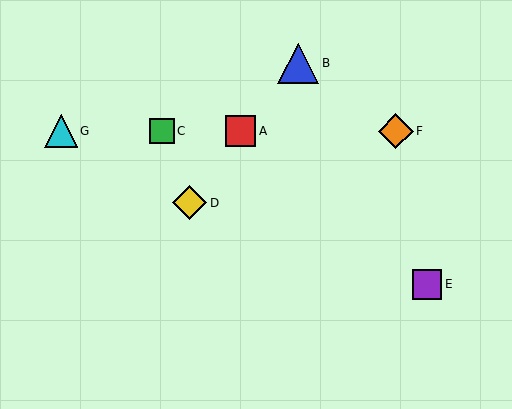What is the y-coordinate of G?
Object G is at y≈131.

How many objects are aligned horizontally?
4 objects (A, C, F, G) are aligned horizontally.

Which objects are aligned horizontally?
Objects A, C, F, G are aligned horizontally.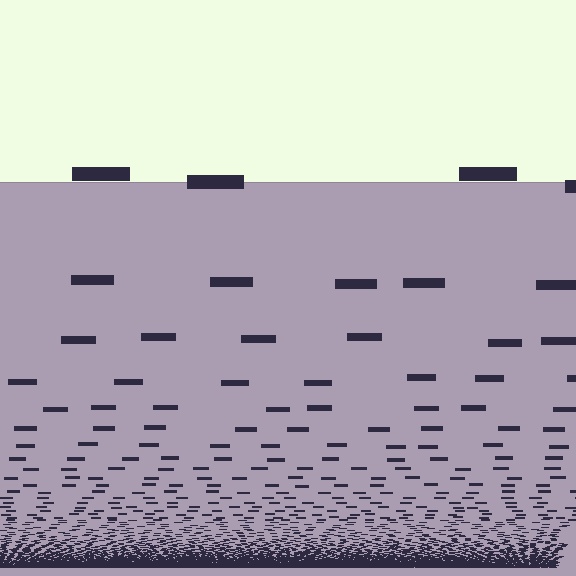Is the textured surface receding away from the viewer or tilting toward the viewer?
The surface appears to tilt toward the viewer. Texture elements get larger and sparser toward the top.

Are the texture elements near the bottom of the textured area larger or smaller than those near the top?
Smaller. The gradient is inverted — elements near the bottom are smaller and denser.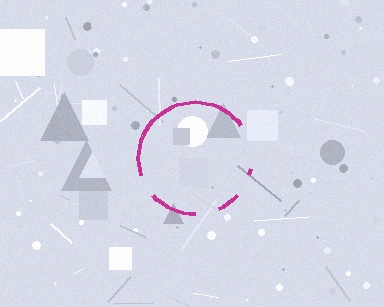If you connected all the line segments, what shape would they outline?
They would outline a circle.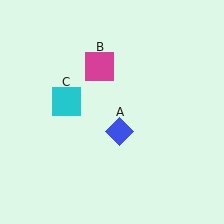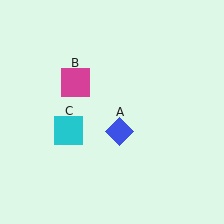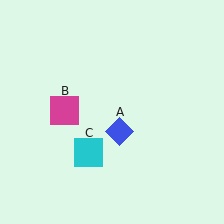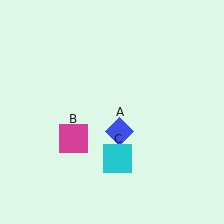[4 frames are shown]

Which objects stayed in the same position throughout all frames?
Blue diamond (object A) remained stationary.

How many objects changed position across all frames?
2 objects changed position: magenta square (object B), cyan square (object C).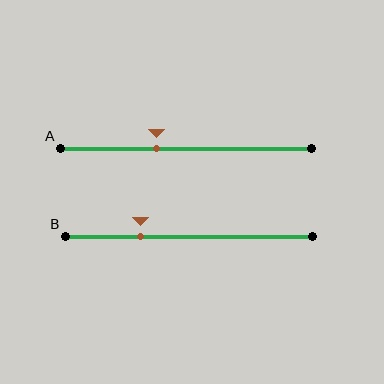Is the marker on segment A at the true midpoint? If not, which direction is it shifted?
No, the marker on segment A is shifted to the left by about 12% of the segment length.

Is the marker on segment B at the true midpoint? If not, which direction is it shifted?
No, the marker on segment B is shifted to the left by about 20% of the segment length.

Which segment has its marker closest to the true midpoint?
Segment A has its marker closest to the true midpoint.